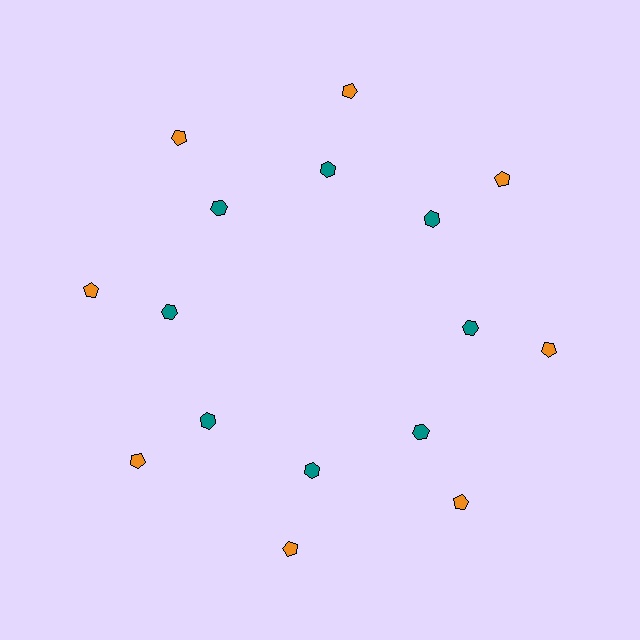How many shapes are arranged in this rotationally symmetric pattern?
There are 16 shapes, arranged in 8 groups of 2.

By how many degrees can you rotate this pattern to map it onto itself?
The pattern maps onto itself every 45 degrees of rotation.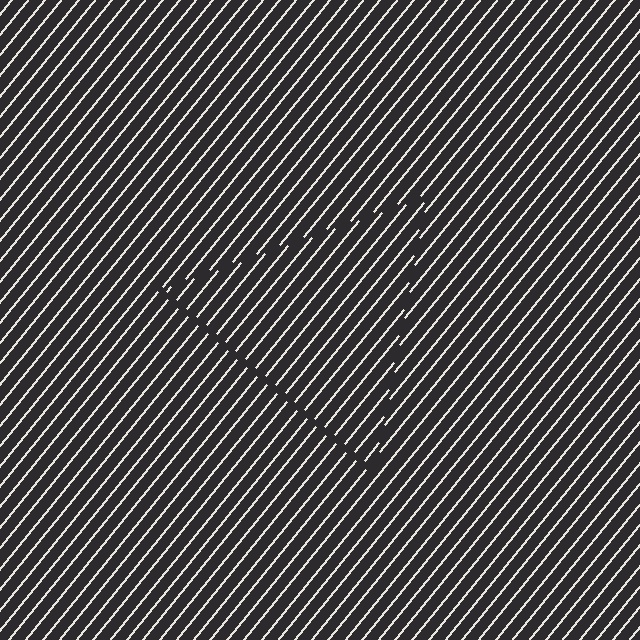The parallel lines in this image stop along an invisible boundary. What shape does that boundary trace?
An illusory triangle. The interior of the shape contains the same grating, shifted by half a period — the contour is defined by the phase discontinuity where line-ends from the inner and outer gratings abut.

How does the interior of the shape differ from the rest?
The interior of the shape contains the same grating, shifted by half a period — the contour is defined by the phase discontinuity where line-ends from the inner and outer gratings abut.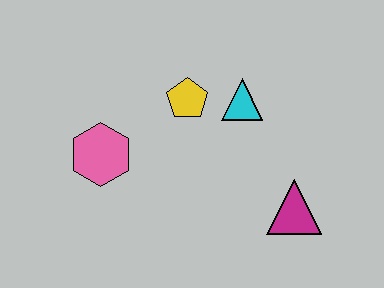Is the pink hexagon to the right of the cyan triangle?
No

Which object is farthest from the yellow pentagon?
The magenta triangle is farthest from the yellow pentagon.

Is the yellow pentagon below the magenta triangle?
No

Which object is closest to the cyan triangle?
The yellow pentagon is closest to the cyan triangle.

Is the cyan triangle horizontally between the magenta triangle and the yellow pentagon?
Yes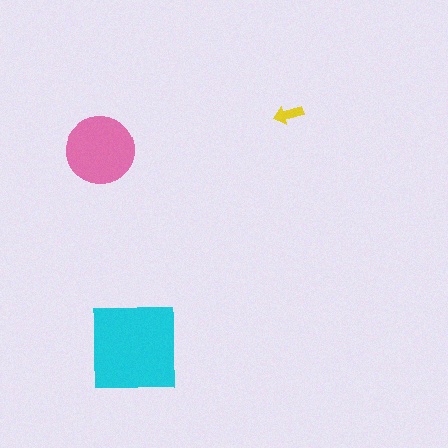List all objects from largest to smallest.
The cyan square, the pink circle, the yellow arrow.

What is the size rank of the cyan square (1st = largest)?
1st.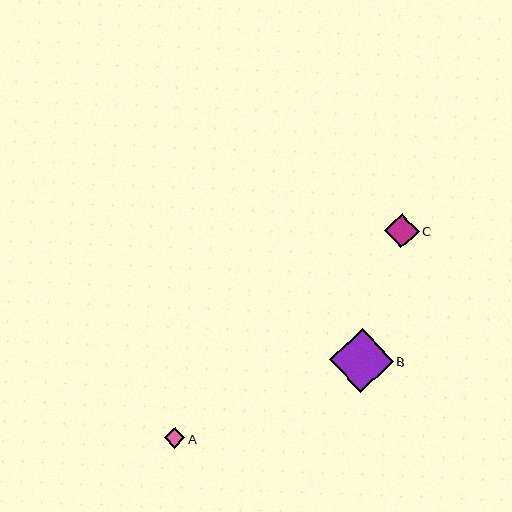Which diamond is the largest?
Diamond B is the largest with a size of approximately 64 pixels.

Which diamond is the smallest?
Diamond A is the smallest with a size of approximately 21 pixels.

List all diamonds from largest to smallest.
From largest to smallest: B, C, A.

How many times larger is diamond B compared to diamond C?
Diamond B is approximately 1.8 times the size of diamond C.